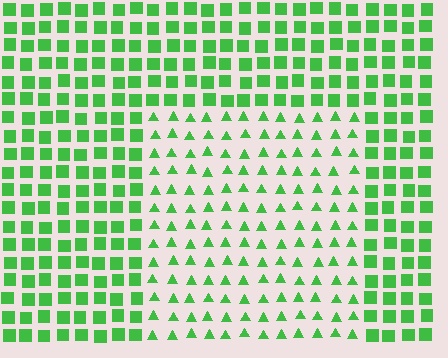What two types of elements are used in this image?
The image uses triangles inside the rectangle region and squares outside it.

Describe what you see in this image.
The image is filled with small green elements arranged in a uniform grid. A rectangle-shaped region contains triangles, while the surrounding area contains squares. The boundary is defined purely by the change in element shape.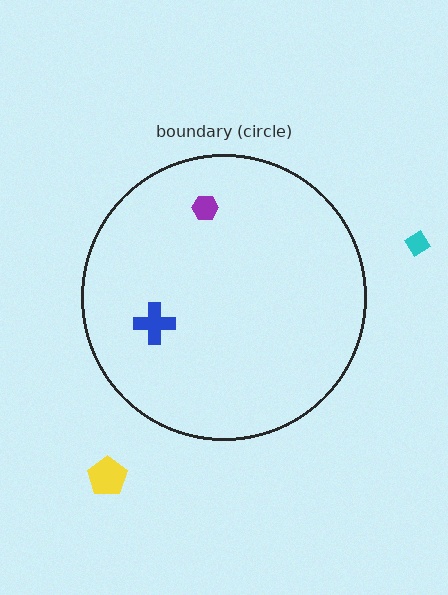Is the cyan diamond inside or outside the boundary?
Outside.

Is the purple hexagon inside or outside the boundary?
Inside.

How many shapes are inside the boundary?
2 inside, 2 outside.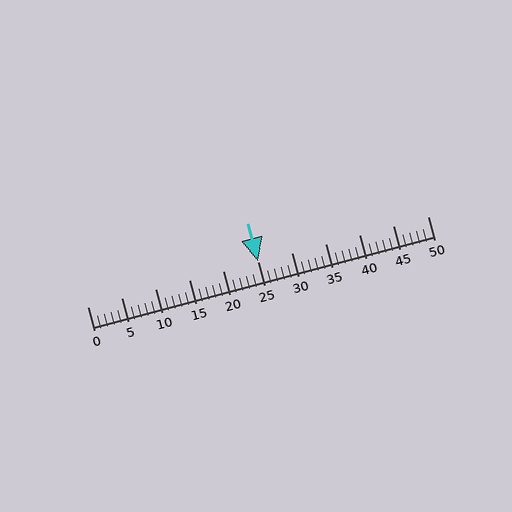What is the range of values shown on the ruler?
The ruler shows values from 0 to 50.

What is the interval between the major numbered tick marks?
The major tick marks are spaced 5 units apart.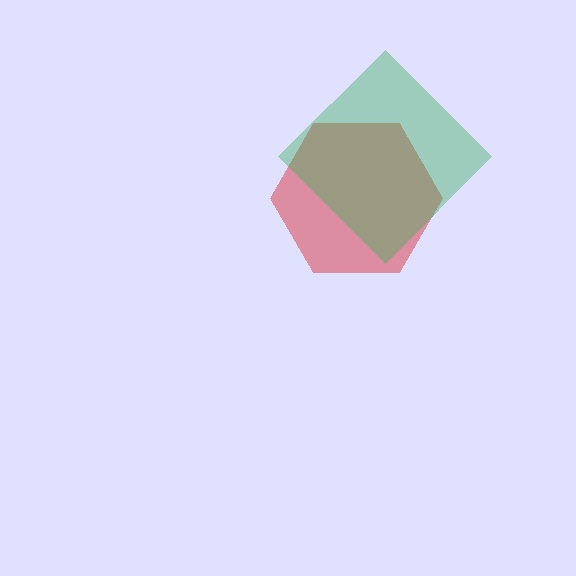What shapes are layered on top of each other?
The layered shapes are: a red hexagon, a green diamond.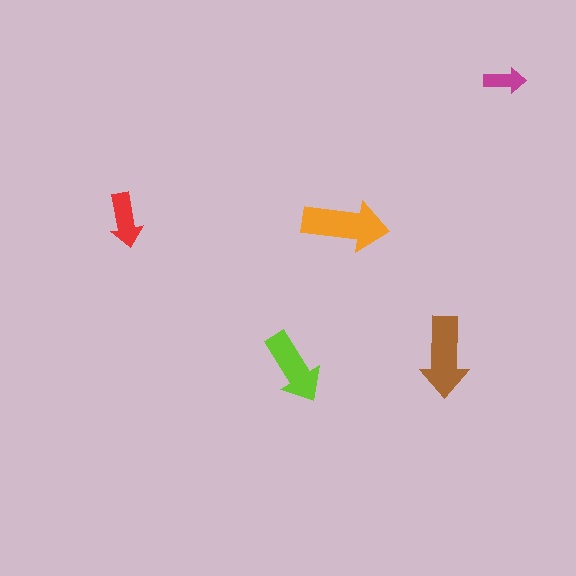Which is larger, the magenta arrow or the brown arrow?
The brown one.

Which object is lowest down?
The lime arrow is bottommost.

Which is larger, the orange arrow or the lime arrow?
The orange one.